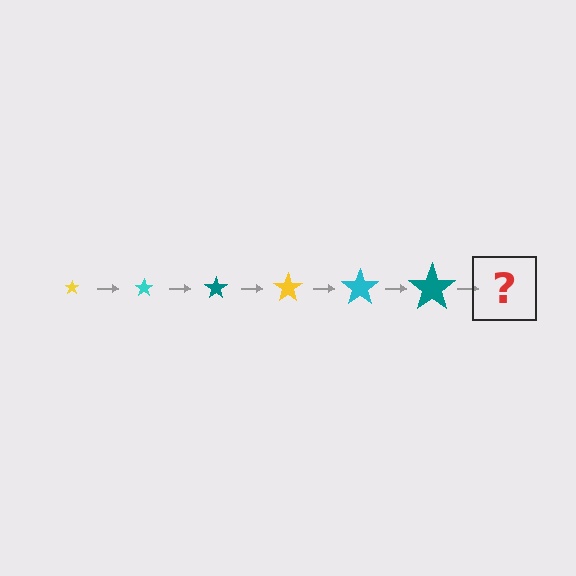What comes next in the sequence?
The next element should be a yellow star, larger than the previous one.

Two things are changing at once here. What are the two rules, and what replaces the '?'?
The two rules are that the star grows larger each step and the color cycles through yellow, cyan, and teal. The '?' should be a yellow star, larger than the previous one.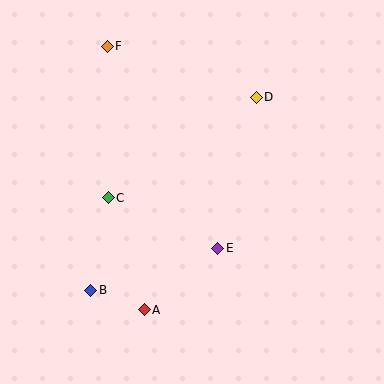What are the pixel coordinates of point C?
Point C is at (108, 198).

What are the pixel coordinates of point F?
Point F is at (107, 46).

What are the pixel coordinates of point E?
Point E is at (218, 248).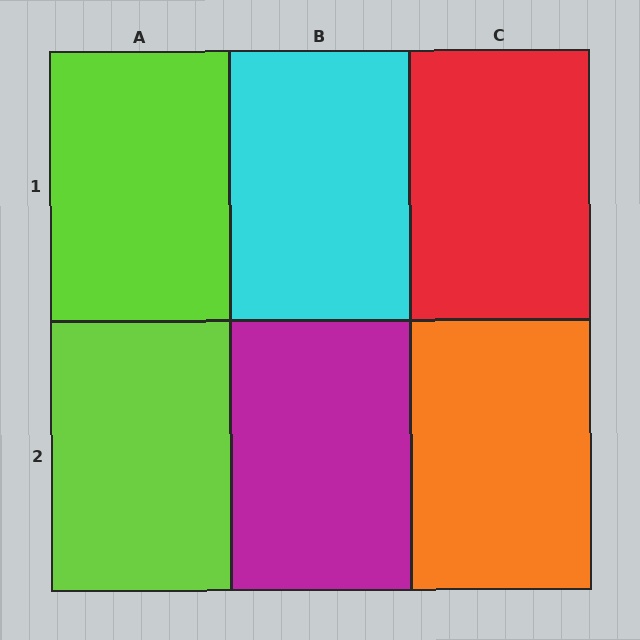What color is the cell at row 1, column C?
Red.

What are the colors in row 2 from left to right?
Lime, magenta, orange.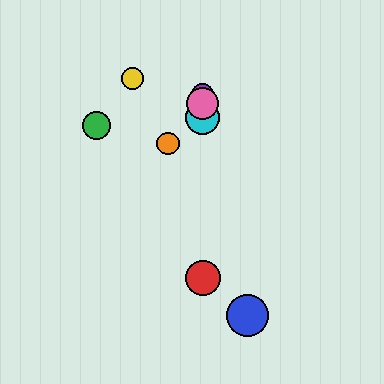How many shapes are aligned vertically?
4 shapes (the red circle, the purple circle, the cyan circle, the pink circle) are aligned vertically.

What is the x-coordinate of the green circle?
The green circle is at x≈97.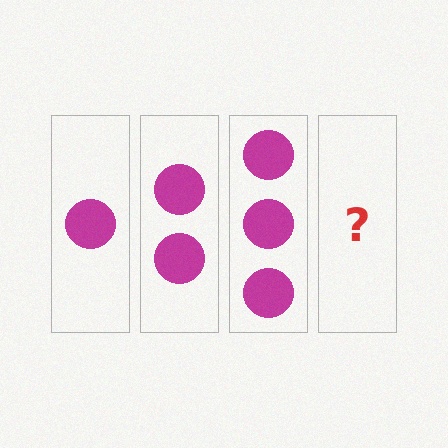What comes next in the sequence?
The next element should be 4 circles.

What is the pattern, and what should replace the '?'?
The pattern is that each step adds one more circle. The '?' should be 4 circles.